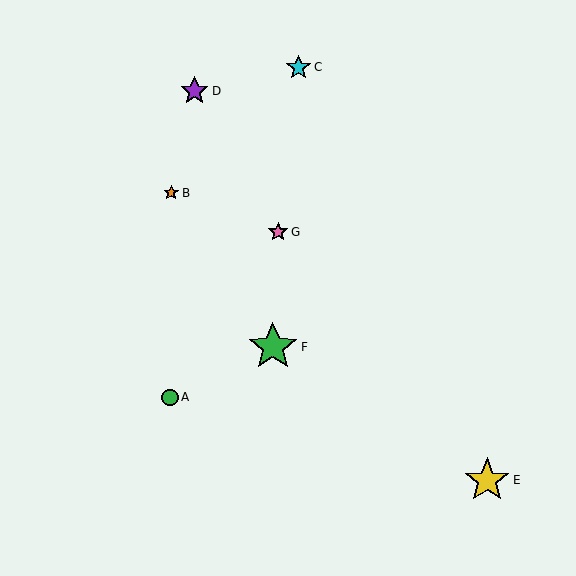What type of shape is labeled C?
Shape C is a cyan star.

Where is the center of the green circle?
The center of the green circle is at (170, 397).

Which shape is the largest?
The green star (labeled F) is the largest.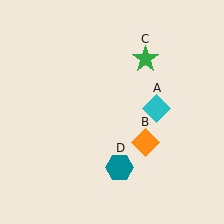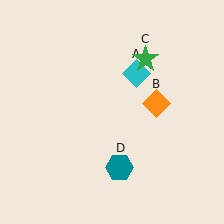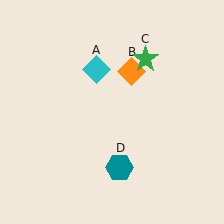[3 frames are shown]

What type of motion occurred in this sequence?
The cyan diamond (object A), orange diamond (object B) rotated counterclockwise around the center of the scene.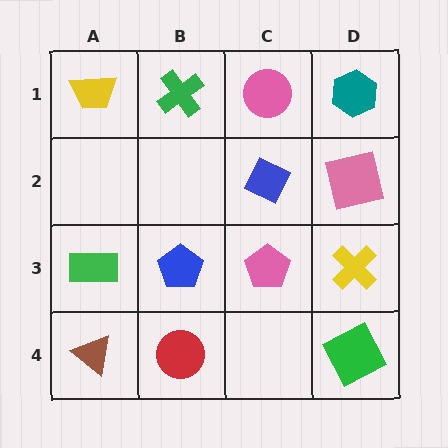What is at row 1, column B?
A green cross.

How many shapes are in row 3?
4 shapes.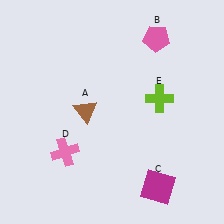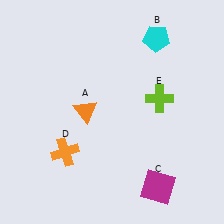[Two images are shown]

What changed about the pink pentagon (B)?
In Image 1, B is pink. In Image 2, it changed to cyan.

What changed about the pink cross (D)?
In Image 1, D is pink. In Image 2, it changed to orange.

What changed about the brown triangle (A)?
In Image 1, A is brown. In Image 2, it changed to orange.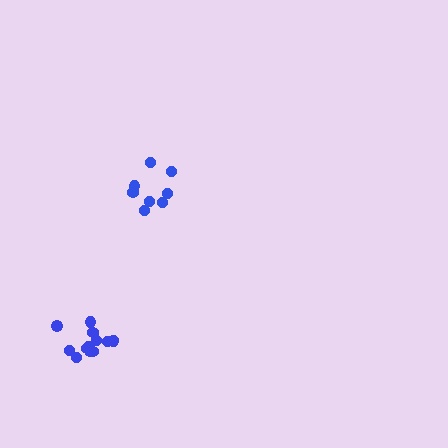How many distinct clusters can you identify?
There are 2 distinct clusters.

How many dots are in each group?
Group 1: 13 dots, Group 2: 8 dots (21 total).